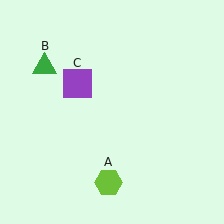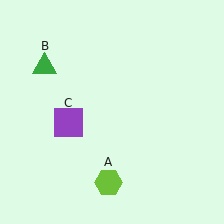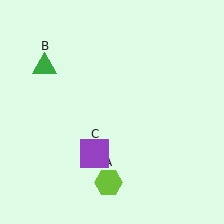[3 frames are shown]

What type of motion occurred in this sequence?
The purple square (object C) rotated counterclockwise around the center of the scene.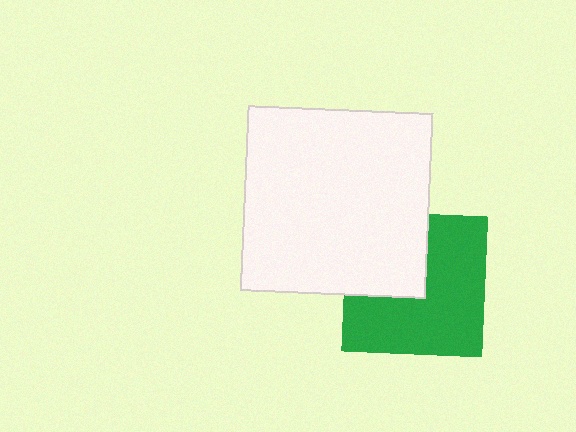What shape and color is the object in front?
The object in front is a white square.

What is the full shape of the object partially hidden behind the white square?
The partially hidden object is a green square.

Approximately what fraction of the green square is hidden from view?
Roughly 35% of the green square is hidden behind the white square.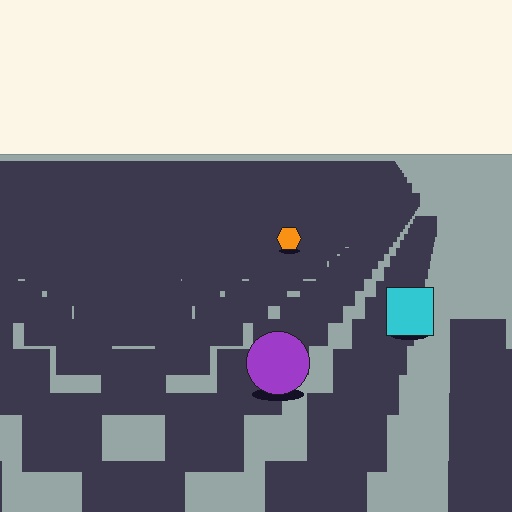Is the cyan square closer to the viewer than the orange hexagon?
Yes. The cyan square is closer — you can tell from the texture gradient: the ground texture is coarser near it.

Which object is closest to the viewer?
The purple circle is closest. The texture marks near it are larger and more spread out.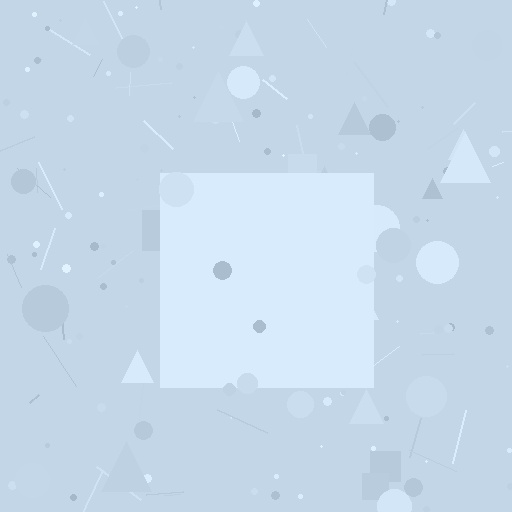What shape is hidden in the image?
A square is hidden in the image.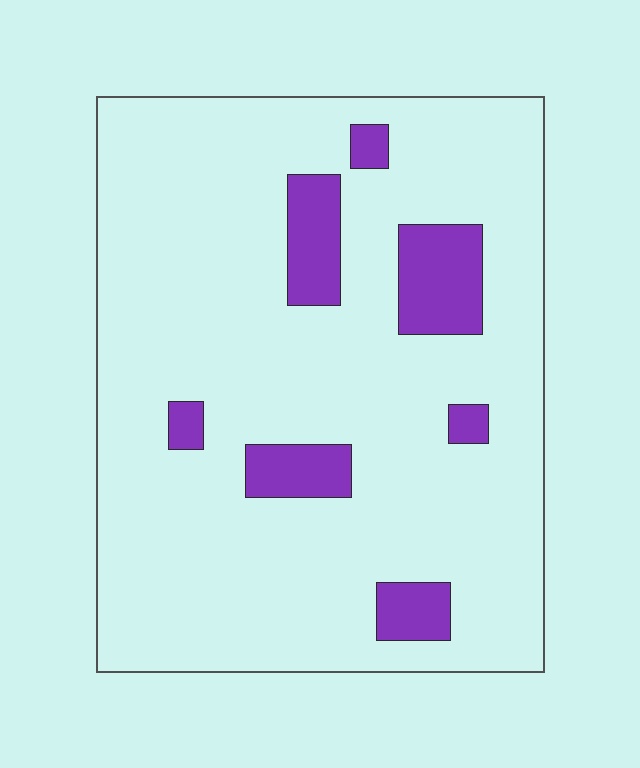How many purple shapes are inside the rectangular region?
7.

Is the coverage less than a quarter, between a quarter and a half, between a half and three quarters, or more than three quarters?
Less than a quarter.